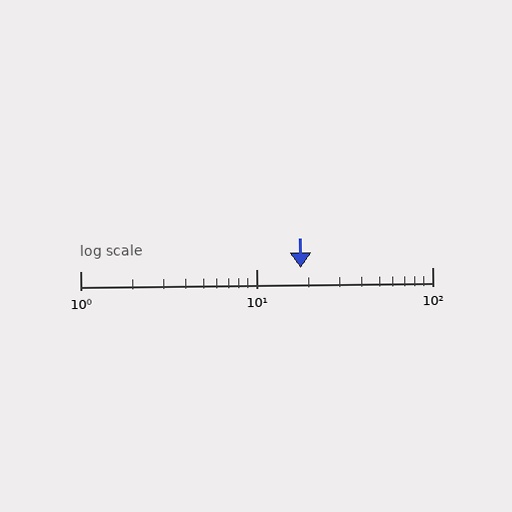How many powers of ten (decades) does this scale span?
The scale spans 2 decades, from 1 to 100.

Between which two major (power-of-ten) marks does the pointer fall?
The pointer is between 10 and 100.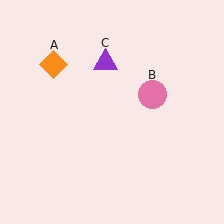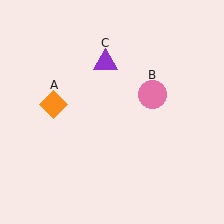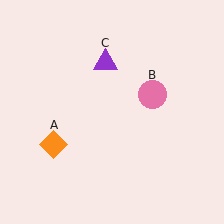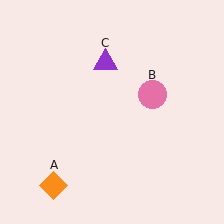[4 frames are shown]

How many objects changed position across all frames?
1 object changed position: orange diamond (object A).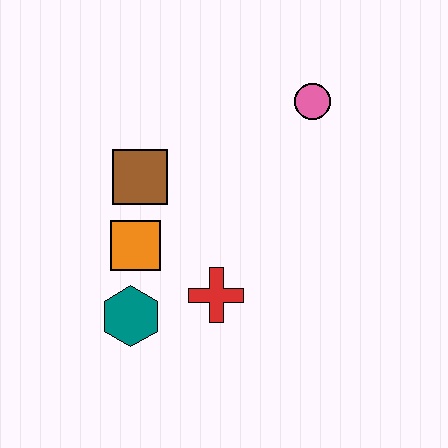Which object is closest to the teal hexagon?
The orange square is closest to the teal hexagon.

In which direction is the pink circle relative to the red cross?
The pink circle is above the red cross.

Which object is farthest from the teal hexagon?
The pink circle is farthest from the teal hexagon.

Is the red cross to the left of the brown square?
No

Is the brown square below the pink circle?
Yes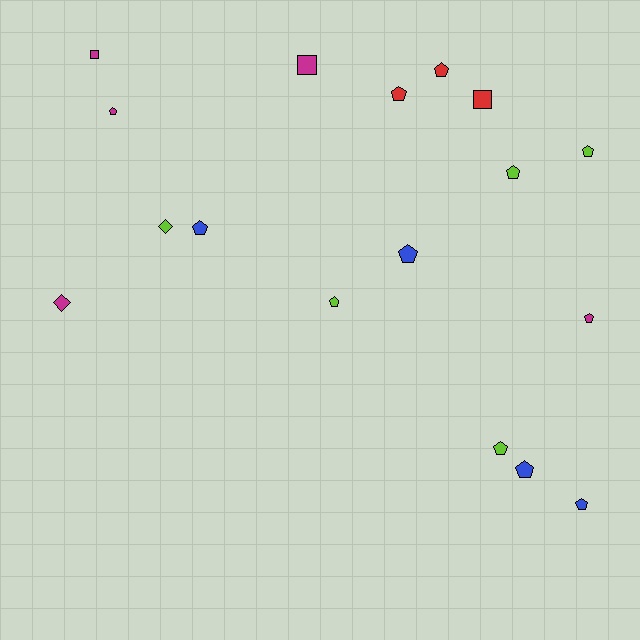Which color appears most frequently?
Magenta, with 5 objects.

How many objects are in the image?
There are 17 objects.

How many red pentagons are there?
There are 2 red pentagons.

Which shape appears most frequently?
Pentagon, with 12 objects.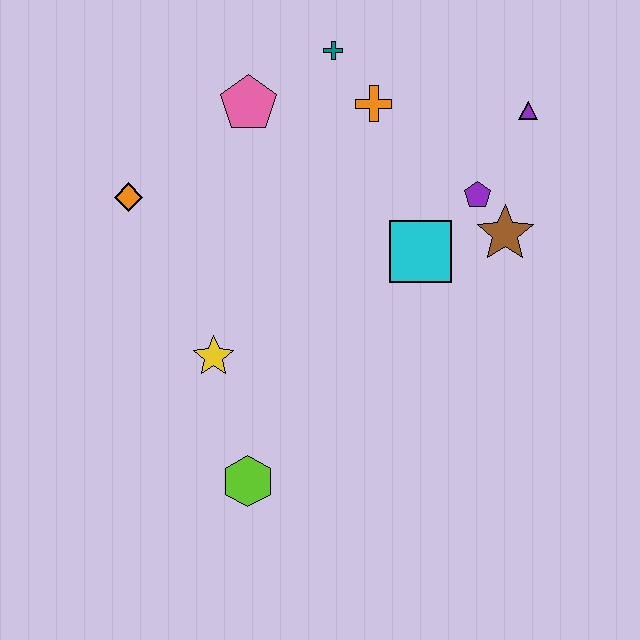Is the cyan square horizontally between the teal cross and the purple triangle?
Yes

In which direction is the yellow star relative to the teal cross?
The yellow star is below the teal cross.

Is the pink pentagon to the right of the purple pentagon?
No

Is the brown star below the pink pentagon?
Yes